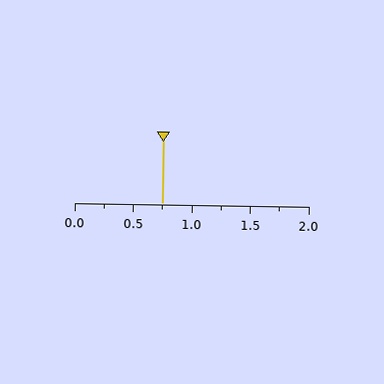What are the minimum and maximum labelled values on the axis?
The axis runs from 0.0 to 2.0.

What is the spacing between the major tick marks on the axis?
The major ticks are spaced 0.5 apart.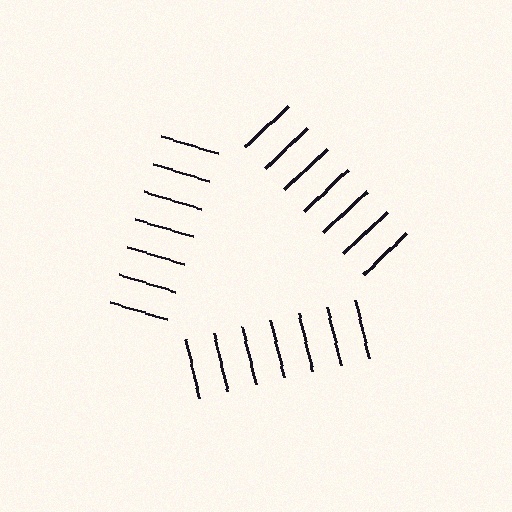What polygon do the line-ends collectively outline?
An illusory triangle — the line segments terminate on its edges but no continuous stroke is drawn.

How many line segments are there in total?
21 — 7 along each of the 3 edges.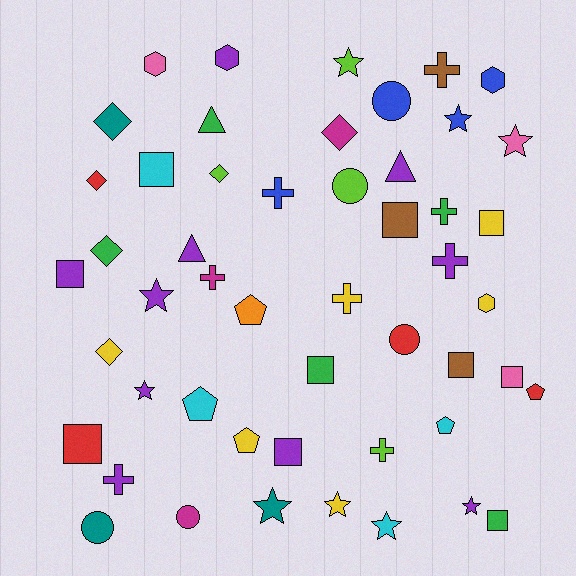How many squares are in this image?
There are 10 squares.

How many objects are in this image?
There are 50 objects.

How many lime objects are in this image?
There are 4 lime objects.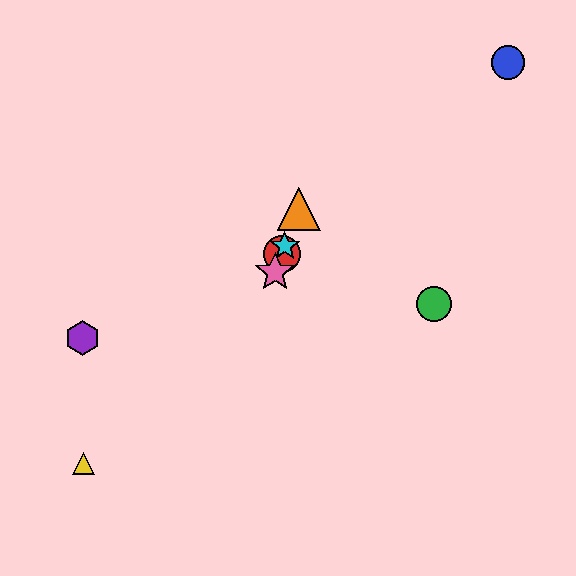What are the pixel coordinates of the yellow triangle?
The yellow triangle is at (84, 464).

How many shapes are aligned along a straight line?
4 shapes (the red circle, the orange triangle, the cyan star, the pink star) are aligned along a straight line.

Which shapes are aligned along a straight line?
The red circle, the orange triangle, the cyan star, the pink star are aligned along a straight line.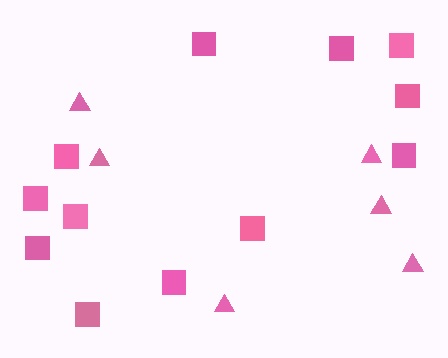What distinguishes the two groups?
There are 2 groups: one group of triangles (6) and one group of squares (12).